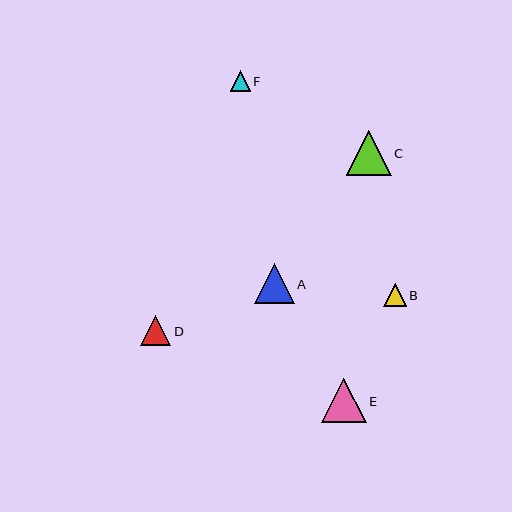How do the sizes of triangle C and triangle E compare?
Triangle C and triangle E are approximately the same size.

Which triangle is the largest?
Triangle C is the largest with a size of approximately 45 pixels.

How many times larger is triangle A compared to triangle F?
Triangle A is approximately 1.9 times the size of triangle F.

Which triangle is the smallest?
Triangle F is the smallest with a size of approximately 20 pixels.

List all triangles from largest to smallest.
From largest to smallest: C, E, A, D, B, F.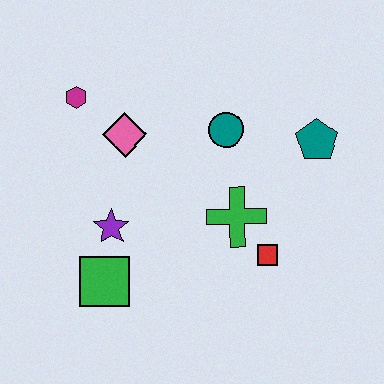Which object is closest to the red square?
The green cross is closest to the red square.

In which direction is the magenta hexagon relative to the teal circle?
The magenta hexagon is to the left of the teal circle.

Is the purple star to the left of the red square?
Yes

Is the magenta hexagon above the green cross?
Yes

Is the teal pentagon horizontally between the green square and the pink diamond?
No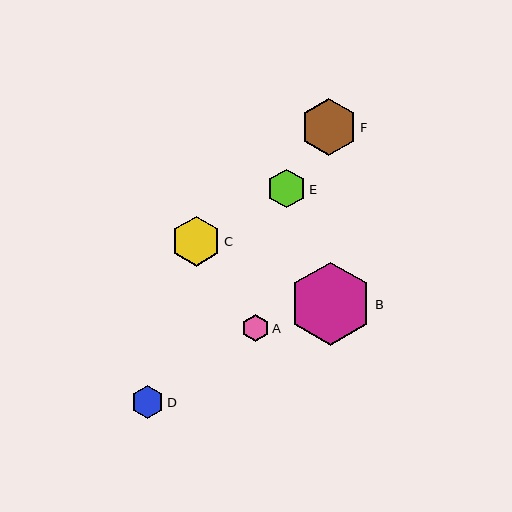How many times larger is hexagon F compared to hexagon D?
Hexagon F is approximately 1.7 times the size of hexagon D.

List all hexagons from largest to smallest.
From largest to smallest: B, F, C, E, D, A.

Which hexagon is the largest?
Hexagon B is the largest with a size of approximately 83 pixels.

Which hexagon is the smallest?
Hexagon A is the smallest with a size of approximately 28 pixels.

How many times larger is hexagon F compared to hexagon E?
Hexagon F is approximately 1.5 times the size of hexagon E.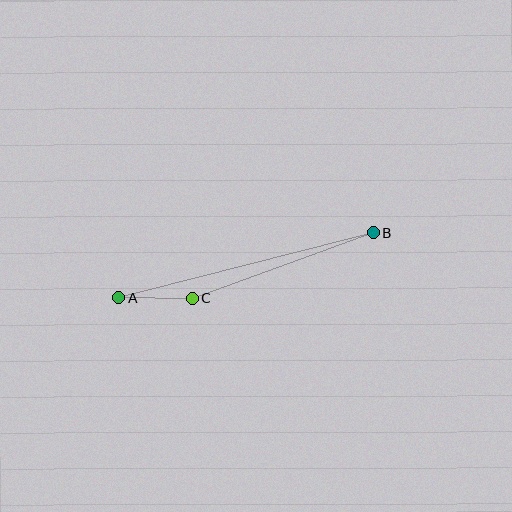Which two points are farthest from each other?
Points A and B are farthest from each other.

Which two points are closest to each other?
Points A and C are closest to each other.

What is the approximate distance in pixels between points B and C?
The distance between B and C is approximately 193 pixels.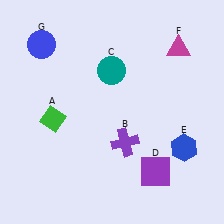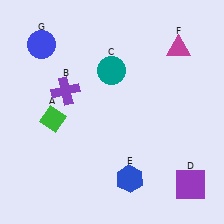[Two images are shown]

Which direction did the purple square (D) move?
The purple square (D) moved right.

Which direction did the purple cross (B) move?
The purple cross (B) moved left.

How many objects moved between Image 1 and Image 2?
3 objects moved between the two images.